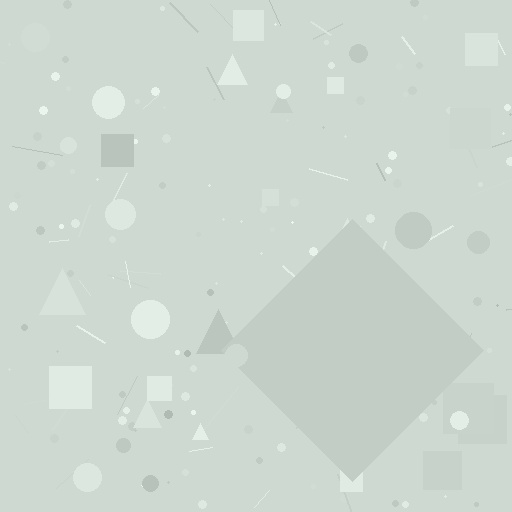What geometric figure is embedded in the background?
A diamond is embedded in the background.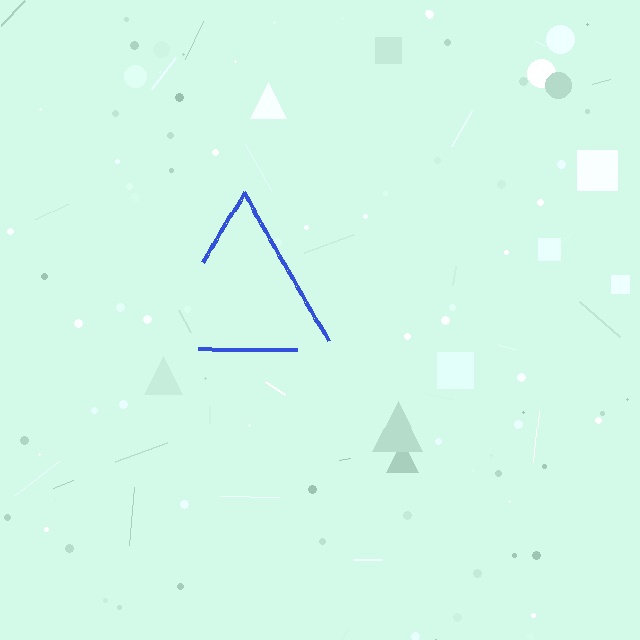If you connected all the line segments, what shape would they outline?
They would outline a triangle.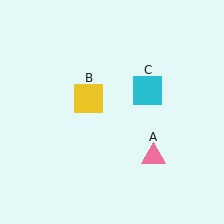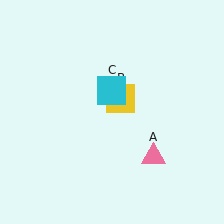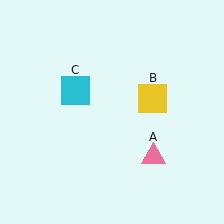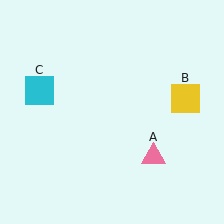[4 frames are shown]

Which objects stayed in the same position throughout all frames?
Pink triangle (object A) remained stationary.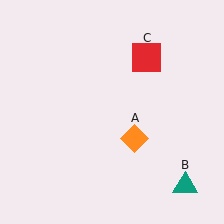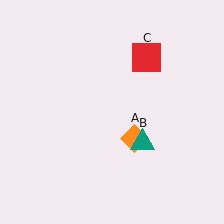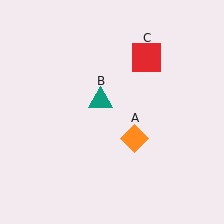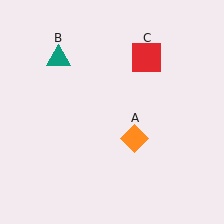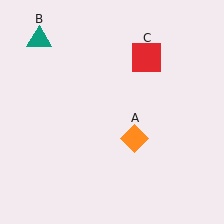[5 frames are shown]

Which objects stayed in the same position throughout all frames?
Orange diamond (object A) and red square (object C) remained stationary.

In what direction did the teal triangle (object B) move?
The teal triangle (object B) moved up and to the left.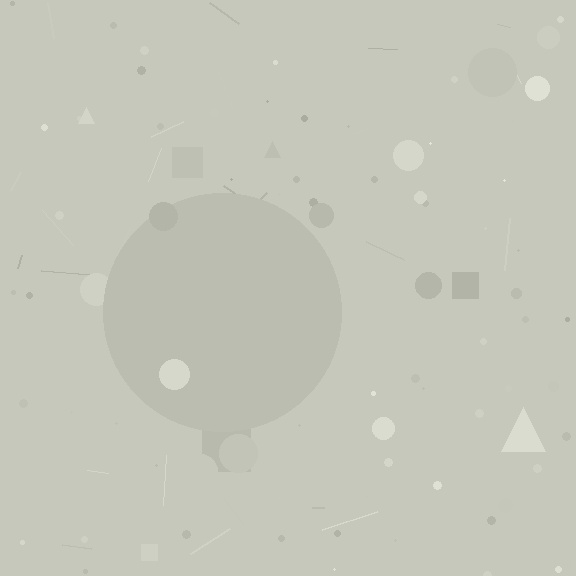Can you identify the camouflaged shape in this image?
The camouflaged shape is a circle.